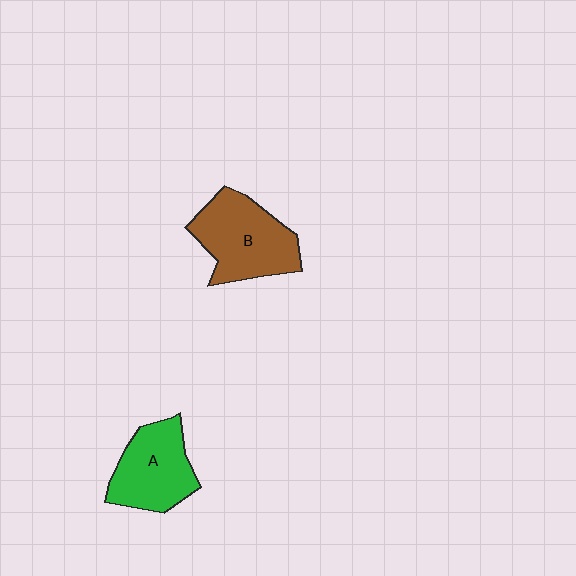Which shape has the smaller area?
Shape A (green).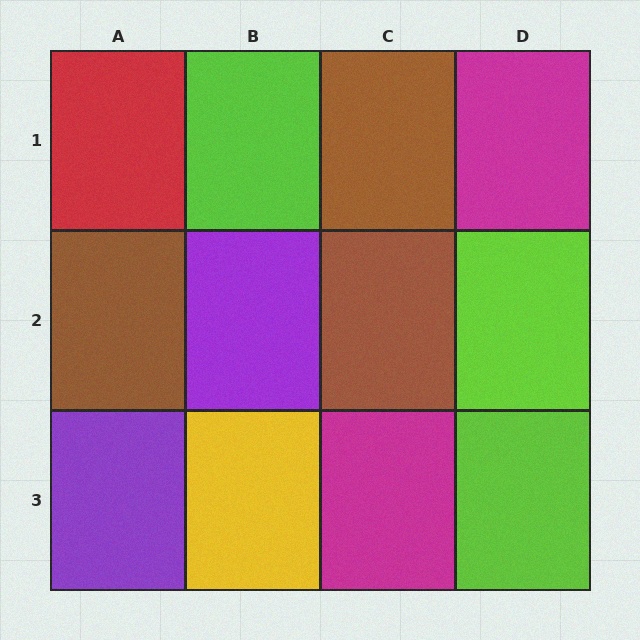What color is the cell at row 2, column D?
Lime.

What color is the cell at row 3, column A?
Purple.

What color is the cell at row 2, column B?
Purple.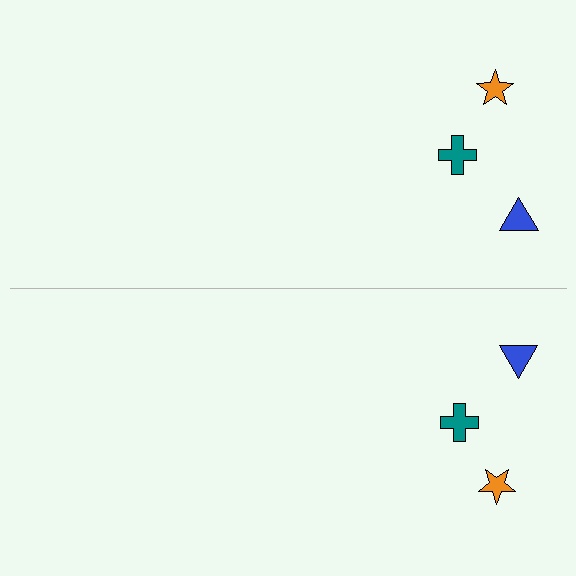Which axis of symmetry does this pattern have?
The pattern has a horizontal axis of symmetry running through the center of the image.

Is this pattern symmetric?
Yes, this pattern has bilateral (reflection) symmetry.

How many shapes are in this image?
There are 6 shapes in this image.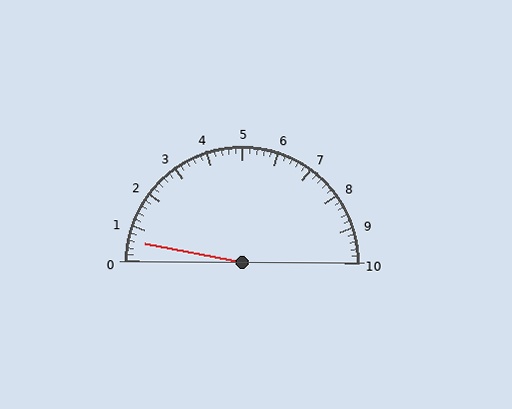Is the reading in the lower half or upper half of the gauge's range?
The reading is in the lower half of the range (0 to 10).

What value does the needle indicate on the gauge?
The needle indicates approximately 0.6.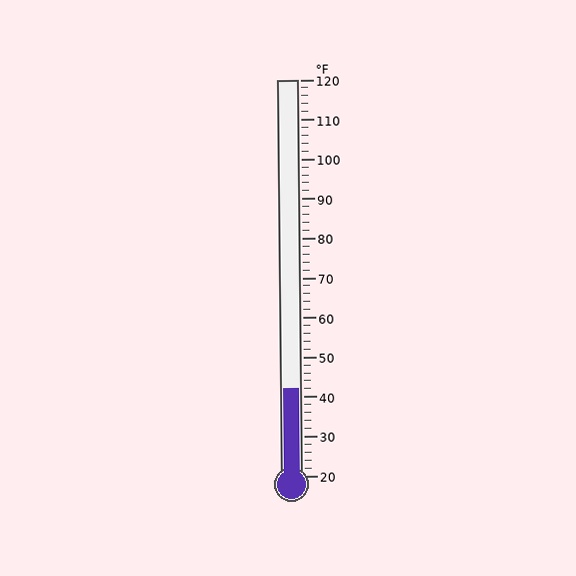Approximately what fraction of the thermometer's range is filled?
The thermometer is filled to approximately 20% of its range.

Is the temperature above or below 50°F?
The temperature is below 50°F.